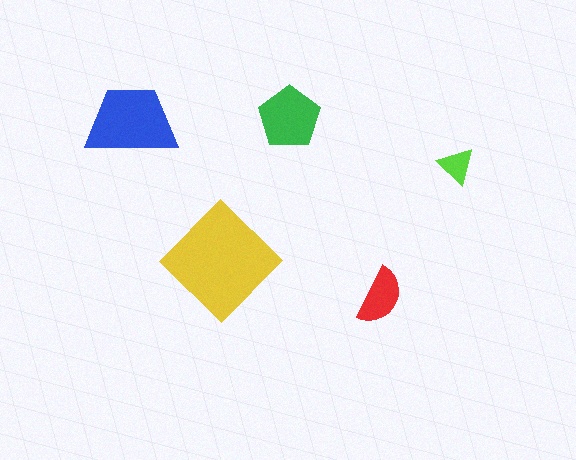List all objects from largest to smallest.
The yellow diamond, the blue trapezoid, the green pentagon, the red semicircle, the lime triangle.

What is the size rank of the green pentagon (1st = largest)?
3rd.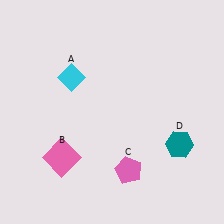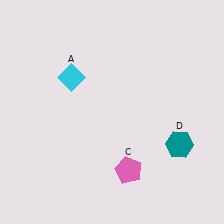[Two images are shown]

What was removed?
The pink square (B) was removed in Image 2.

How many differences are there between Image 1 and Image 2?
There is 1 difference between the two images.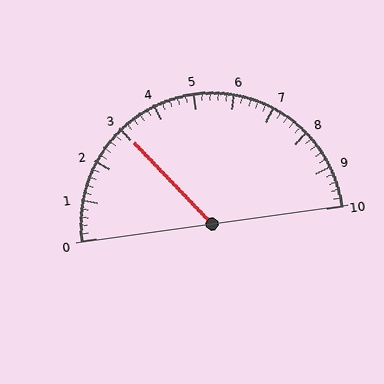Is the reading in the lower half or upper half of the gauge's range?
The reading is in the lower half of the range (0 to 10).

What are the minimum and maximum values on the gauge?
The gauge ranges from 0 to 10.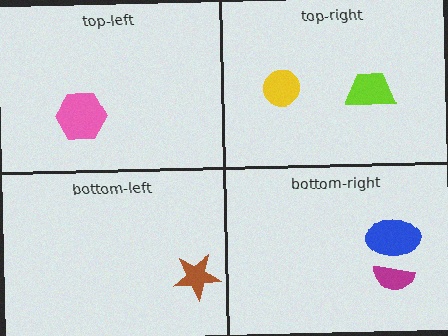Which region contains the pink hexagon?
The top-left region.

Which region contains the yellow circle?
The top-right region.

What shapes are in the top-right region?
The yellow circle, the lime trapezoid.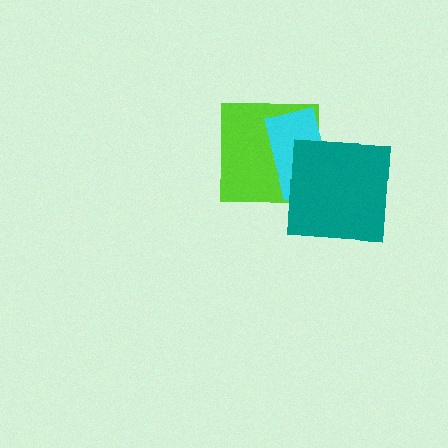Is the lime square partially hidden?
Yes, it is partially covered by another shape.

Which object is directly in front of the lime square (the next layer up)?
The cyan rectangle is directly in front of the lime square.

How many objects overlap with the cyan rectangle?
2 objects overlap with the cyan rectangle.